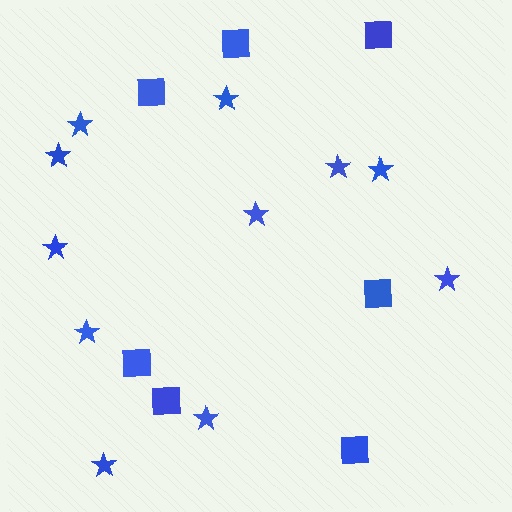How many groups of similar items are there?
There are 2 groups: one group of squares (7) and one group of stars (11).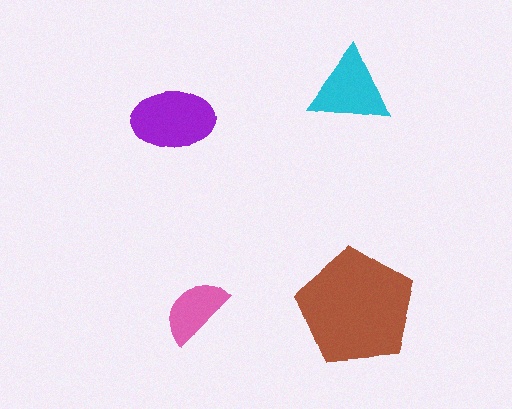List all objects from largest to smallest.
The brown pentagon, the purple ellipse, the cyan triangle, the pink semicircle.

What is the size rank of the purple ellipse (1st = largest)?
2nd.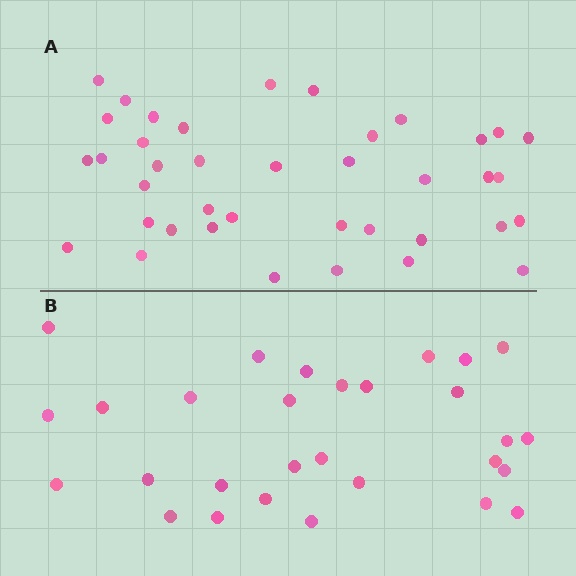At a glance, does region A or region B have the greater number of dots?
Region A (the top region) has more dots.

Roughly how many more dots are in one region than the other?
Region A has roughly 10 or so more dots than region B.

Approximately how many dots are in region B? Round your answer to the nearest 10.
About 30 dots. (The exact count is 29, which rounds to 30.)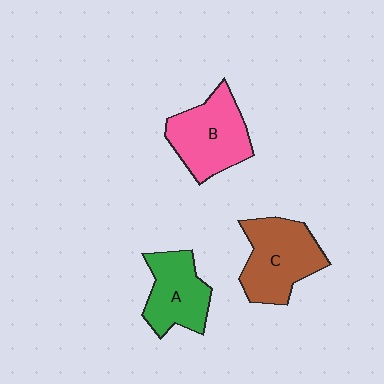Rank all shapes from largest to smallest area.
From largest to smallest: C (brown), B (pink), A (green).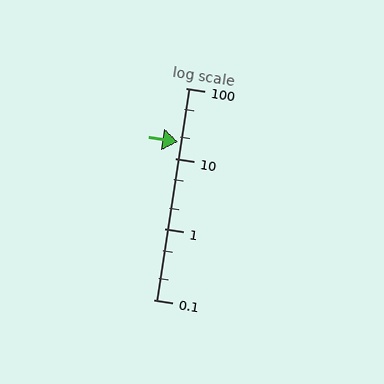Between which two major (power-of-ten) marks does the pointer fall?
The pointer is between 10 and 100.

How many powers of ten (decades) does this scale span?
The scale spans 3 decades, from 0.1 to 100.